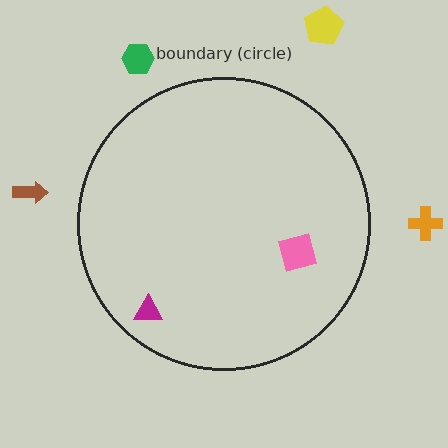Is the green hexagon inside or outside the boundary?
Outside.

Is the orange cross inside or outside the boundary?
Outside.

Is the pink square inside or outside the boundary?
Inside.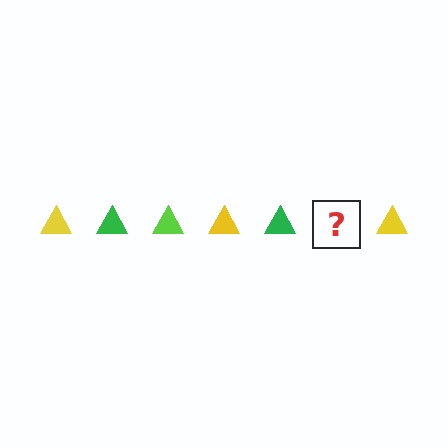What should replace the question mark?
The question mark should be replaced with a lime triangle.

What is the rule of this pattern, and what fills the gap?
The rule is that the pattern cycles through yellow, green, lime triangles. The gap should be filled with a lime triangle.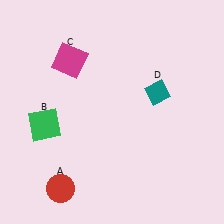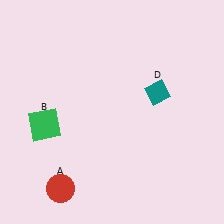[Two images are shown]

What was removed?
The magenta square (C) was removed in Image 2.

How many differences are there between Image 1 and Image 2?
There is 1 difference between the two images.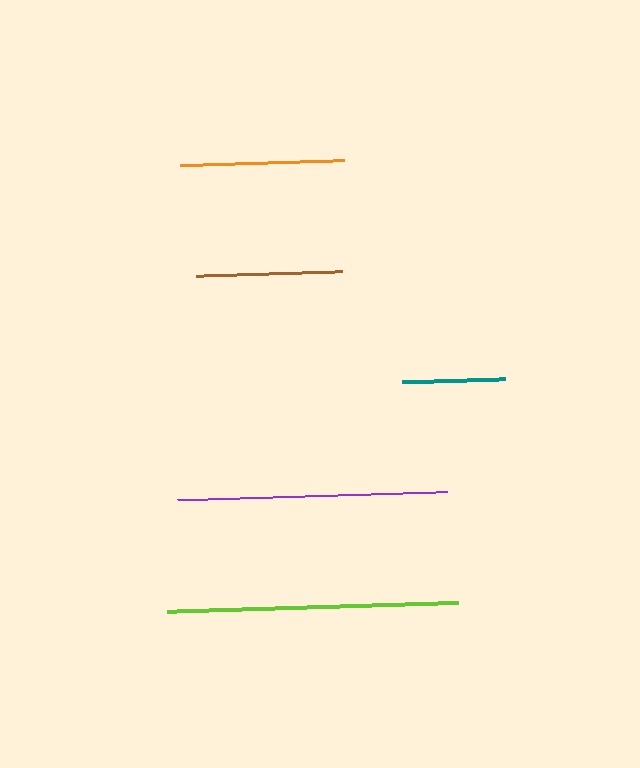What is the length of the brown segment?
The brown segment is approximately 145 pixels long.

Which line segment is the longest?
The lime line is the longest at approximately 291 pixels.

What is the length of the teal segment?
The teal segment is approximately 104 pixels long.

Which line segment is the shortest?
The teal line is the shortest at approximately 104 pixels.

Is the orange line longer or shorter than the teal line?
The orange line is longer than the teal line.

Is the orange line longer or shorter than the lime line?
The lime line is longer than the orange line.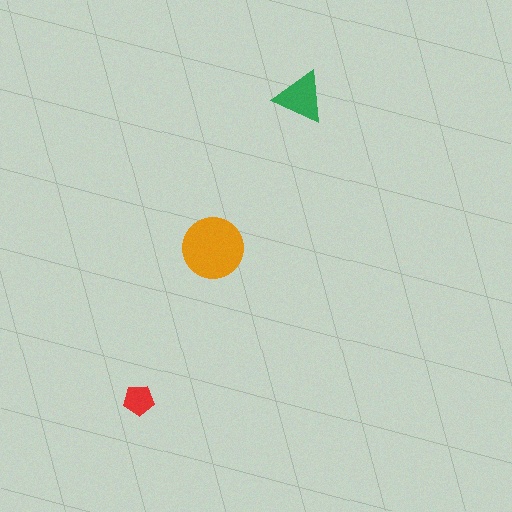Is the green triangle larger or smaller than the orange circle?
Smaller.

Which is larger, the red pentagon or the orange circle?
The orange circle.